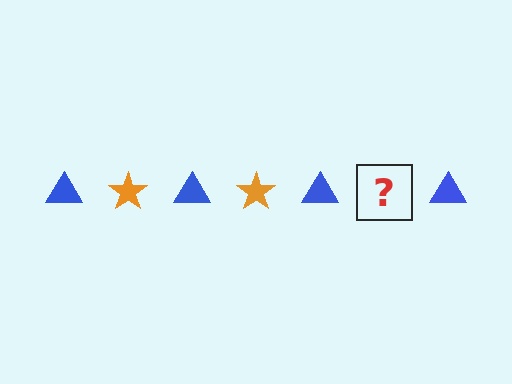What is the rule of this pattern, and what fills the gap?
The rule is that the pattern alternates between blue triangle and orange star. The gap should be filled with an orange star.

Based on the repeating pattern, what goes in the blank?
The blank should be an orange star.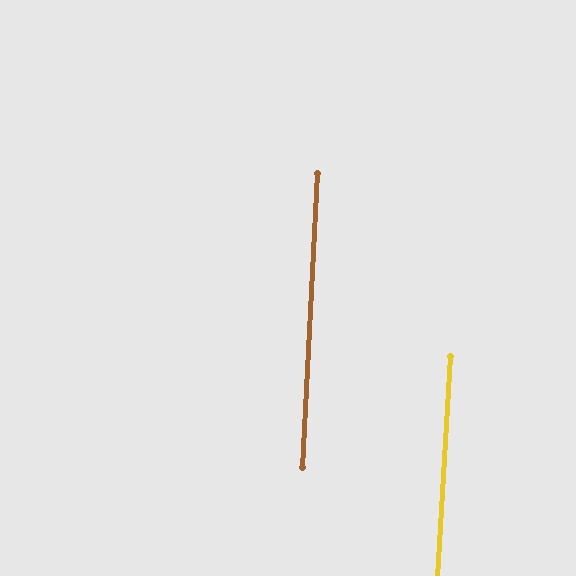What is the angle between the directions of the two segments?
Approximately 0 degrees.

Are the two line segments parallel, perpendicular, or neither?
Parallel — their directions differ by only 0.3°.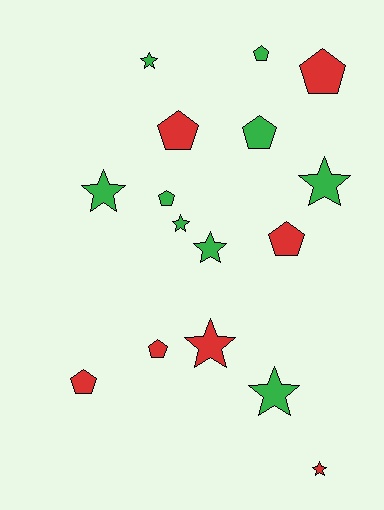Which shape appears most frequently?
Pentagon, with 8 objects.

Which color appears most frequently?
Green, with 9 objects.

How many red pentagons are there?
There are 5 red pentagons.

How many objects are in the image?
There are 16 objects.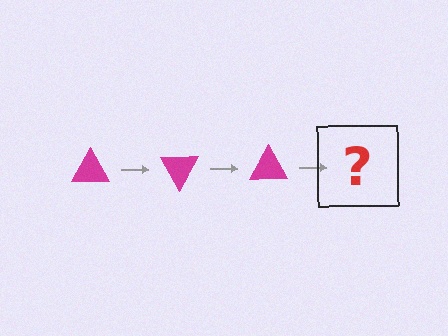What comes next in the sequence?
The next element should be a magenta triangle rotated 180 degrees.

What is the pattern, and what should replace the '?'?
The pattern is that the triangle rotates 60 degrees each step. The '?' should be a magenta triangle rotated 180 degrees.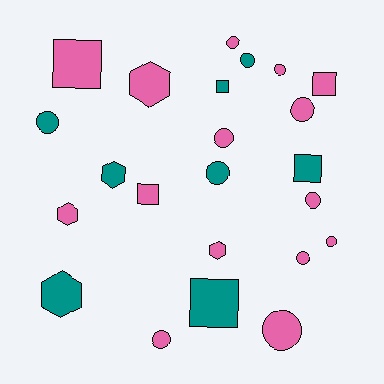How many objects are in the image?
There are 23 objects.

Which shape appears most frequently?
Circle, with 12 objects.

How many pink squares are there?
There are 3 pink squares.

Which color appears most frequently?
Pink, with 15 objects.